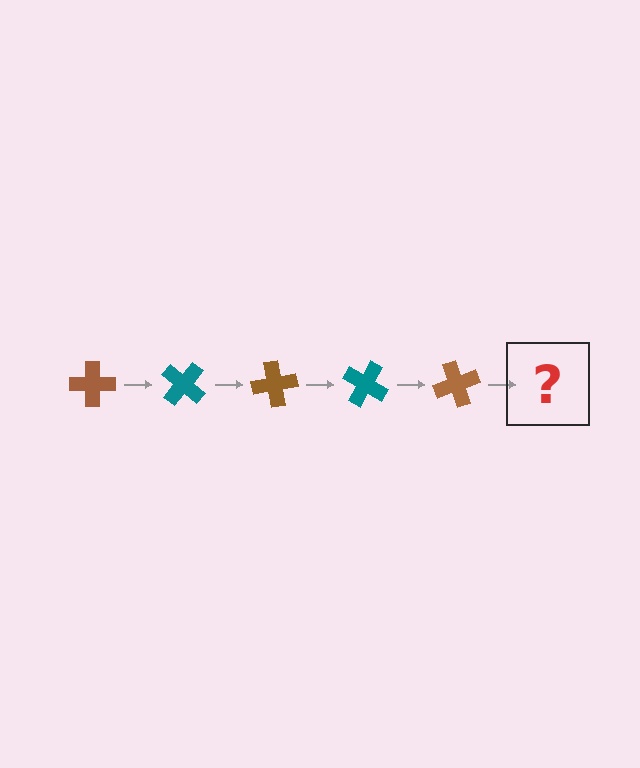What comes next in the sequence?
The next element should be a teal cross, rotated 200 degrees from the start.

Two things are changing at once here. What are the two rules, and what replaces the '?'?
The two rules are that it rotates 40 degrees each step and the color cycles through brown and teal. The '?' should be a teal cross, rotated 200 degrees from the start.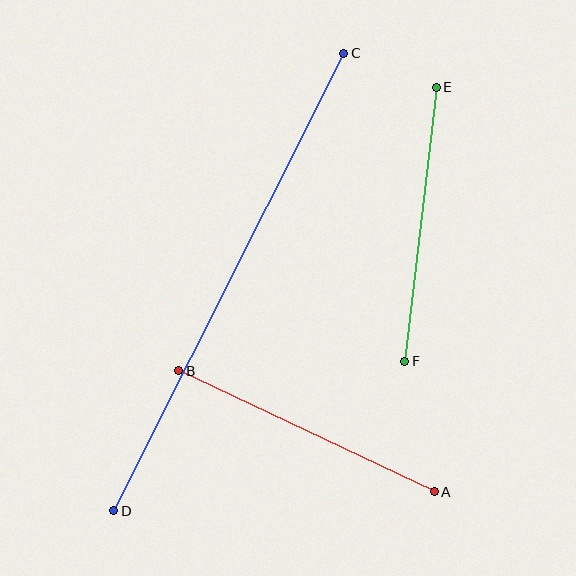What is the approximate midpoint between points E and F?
The midpoint is at approximately (420, 224) pixels.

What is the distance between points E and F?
The distance is approximately 276 pixels.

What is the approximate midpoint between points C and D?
The midpoint is at approximately (229, 282) pixels.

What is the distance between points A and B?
The distance is approximately 283 pixels.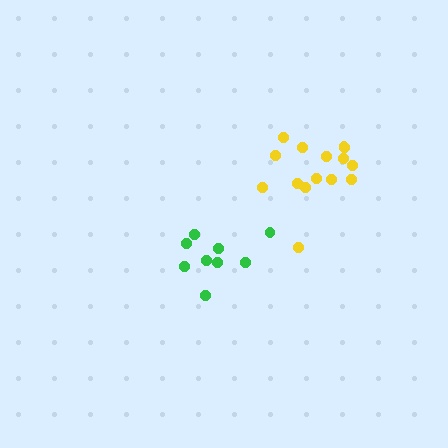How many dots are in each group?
Group 1: 15 dots, Group 2: 9 dots (24 total).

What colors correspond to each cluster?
The clusters are colored: yellow, green.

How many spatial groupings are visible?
There are 2 spatial groupings.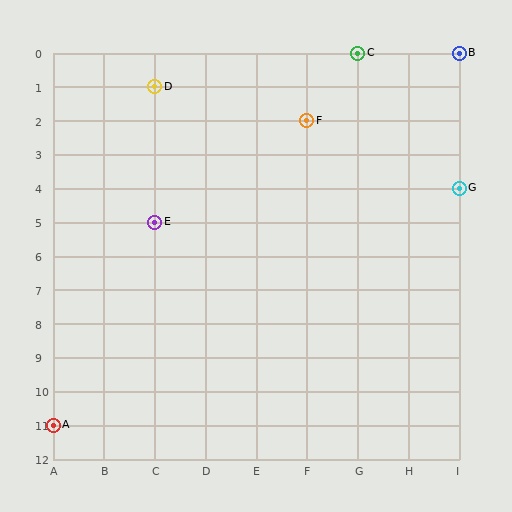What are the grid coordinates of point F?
Point F is at grid coordinates (F, 2).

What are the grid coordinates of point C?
Point C is at grid coordinates (G, 0).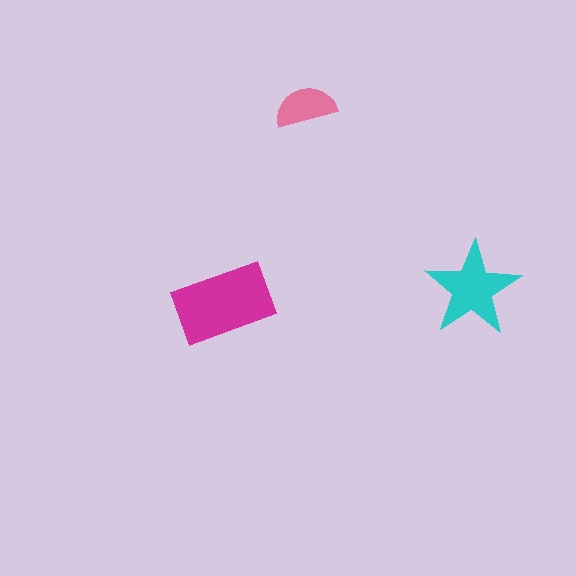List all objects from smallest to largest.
The pink semicircle, the cyan star, the magenta rectangle.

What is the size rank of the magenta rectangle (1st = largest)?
1st.